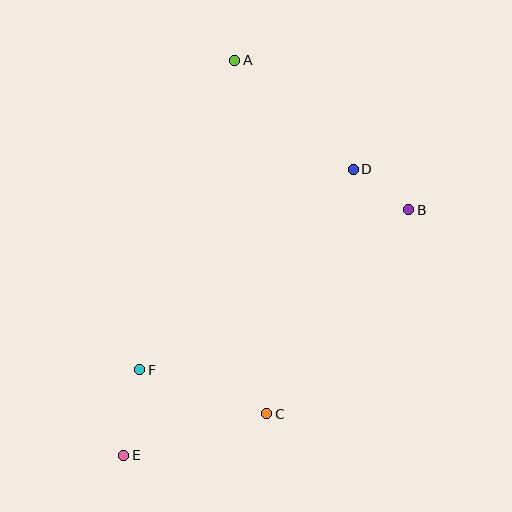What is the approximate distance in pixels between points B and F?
The distance between B and F is approximately 313 pixels.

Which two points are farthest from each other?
Points A and E are farthest from each other.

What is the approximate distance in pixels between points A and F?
The distance between A and F is approximately 324 pixels.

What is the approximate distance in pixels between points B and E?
The distance between B and E is approximately 376 pixels.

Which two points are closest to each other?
Points B and D are closest to each other.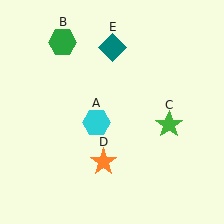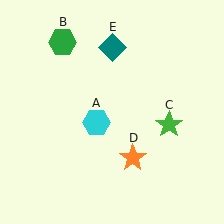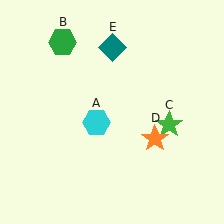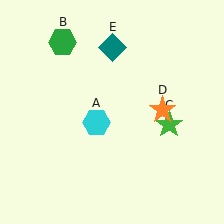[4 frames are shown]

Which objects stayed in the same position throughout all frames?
Cyan hexagon (object A) and green hexagon (object B) and green star (object C) and teal diamond (object E) remained stationary.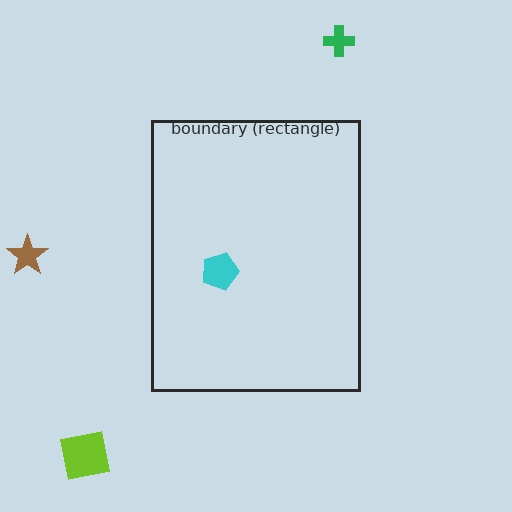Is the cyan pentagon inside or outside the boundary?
Inside.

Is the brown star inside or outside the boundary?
Outside.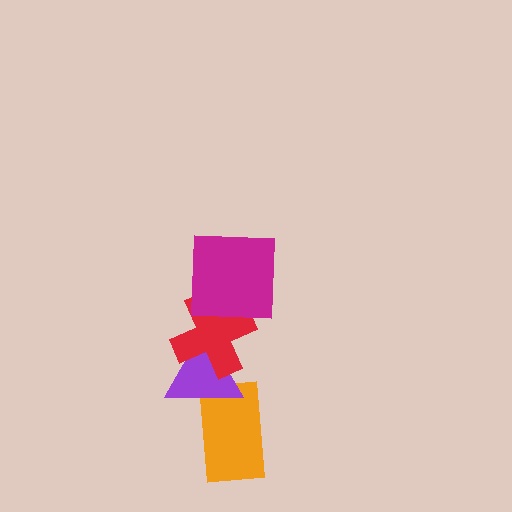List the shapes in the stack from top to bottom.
From top to bottom: the magenta square, the red cross, the purple triangle, the orange rectangle.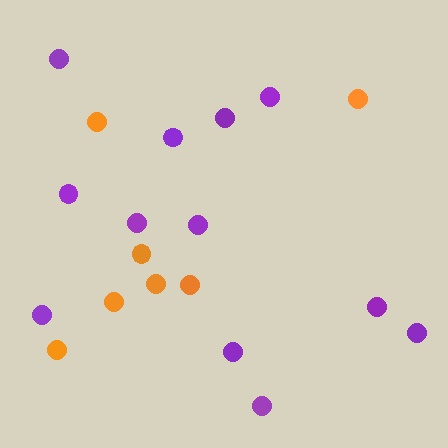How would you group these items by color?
There are 2 groups: one group of orange circles (7) and one group of purple circles (12).